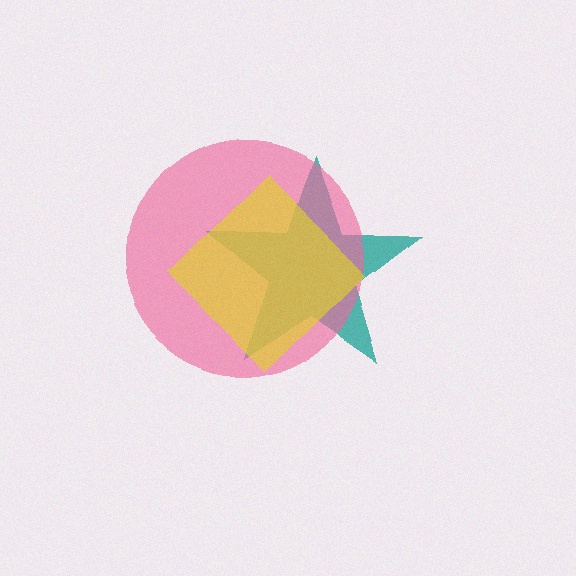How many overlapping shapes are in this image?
There are 3 overlapping shapes in the image.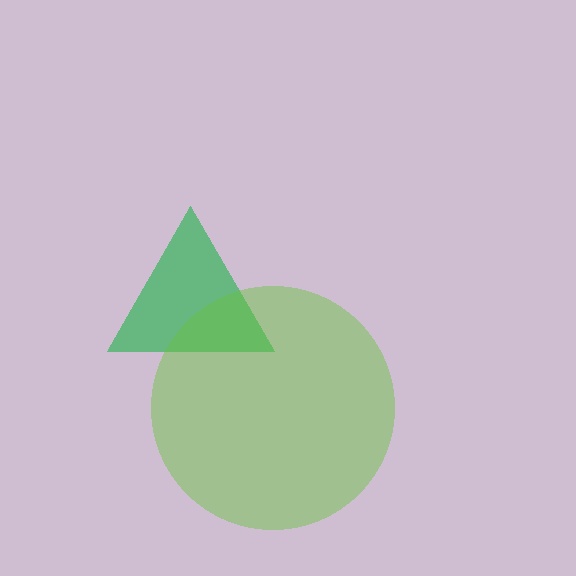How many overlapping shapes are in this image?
There are 2 overlapping shapes in the image.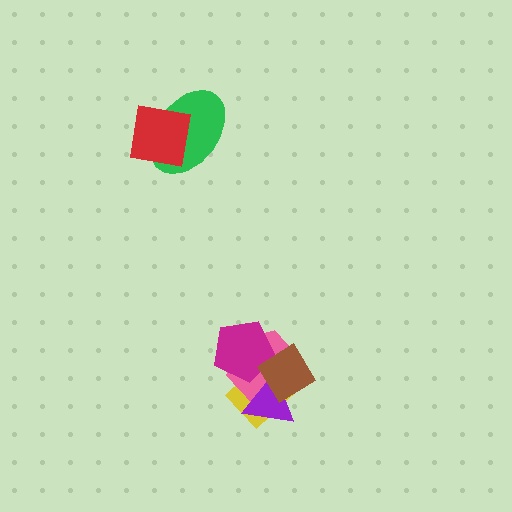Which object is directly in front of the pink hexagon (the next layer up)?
The magenta pentagon is directly in front of the pink hexagon.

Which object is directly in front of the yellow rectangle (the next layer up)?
The pink hexagon is directly in front of the yellow rectangle.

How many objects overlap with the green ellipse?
1 object overlaps with the green ellipse.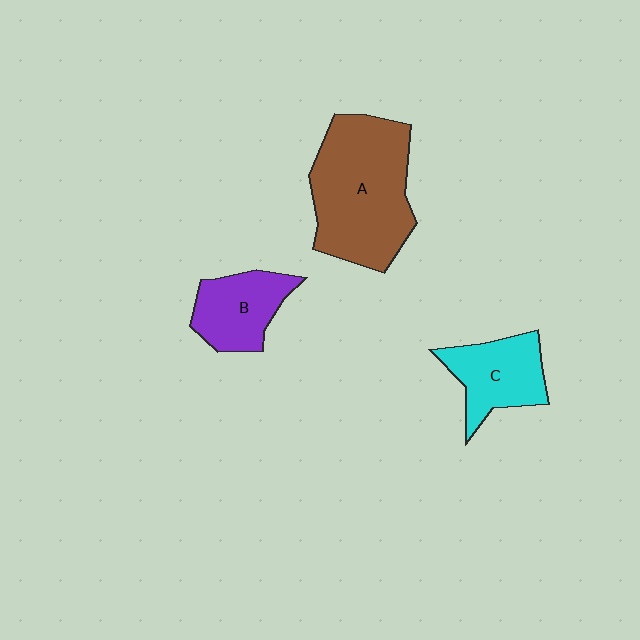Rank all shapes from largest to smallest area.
From largest to smallest: A (brown), C (cyan), B (purple).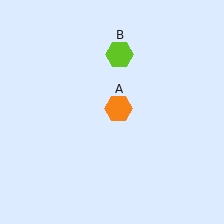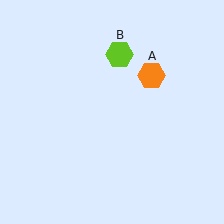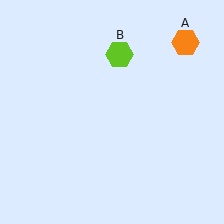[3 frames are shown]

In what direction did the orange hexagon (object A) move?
The orange hexagon (object A) moved up and to the right.